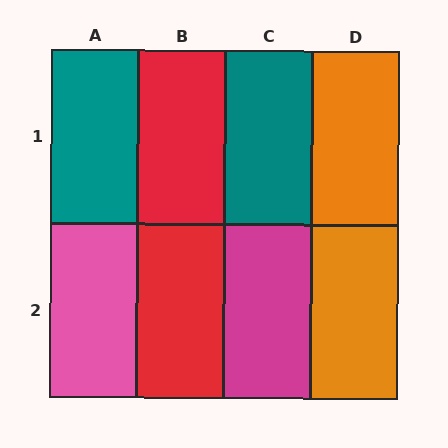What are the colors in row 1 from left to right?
Teal, red, teal, orange.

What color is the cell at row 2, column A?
Pink.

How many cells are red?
2 cells are red.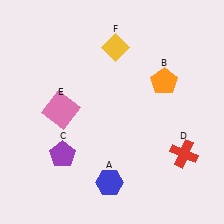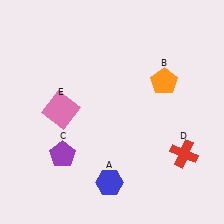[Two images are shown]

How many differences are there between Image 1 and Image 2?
There is 1 difference between the two images.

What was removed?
The yellow diamond (F) was removed in Image 2.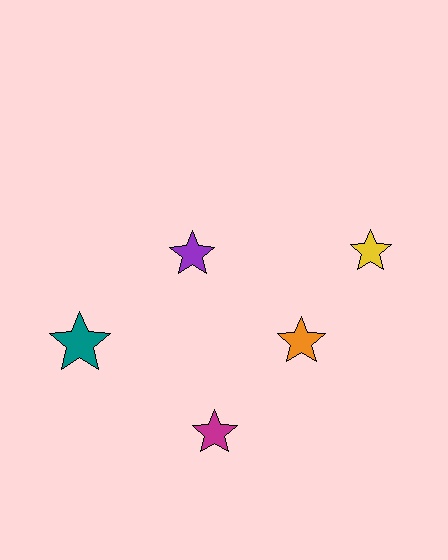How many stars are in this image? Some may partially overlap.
There are 5 stars.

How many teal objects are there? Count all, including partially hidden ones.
There is 1 teal object.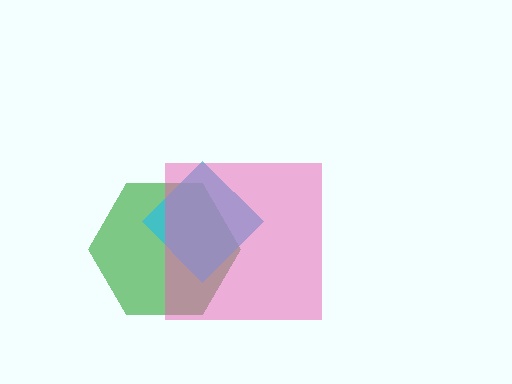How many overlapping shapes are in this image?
There are 3 overlapping shapes in the image.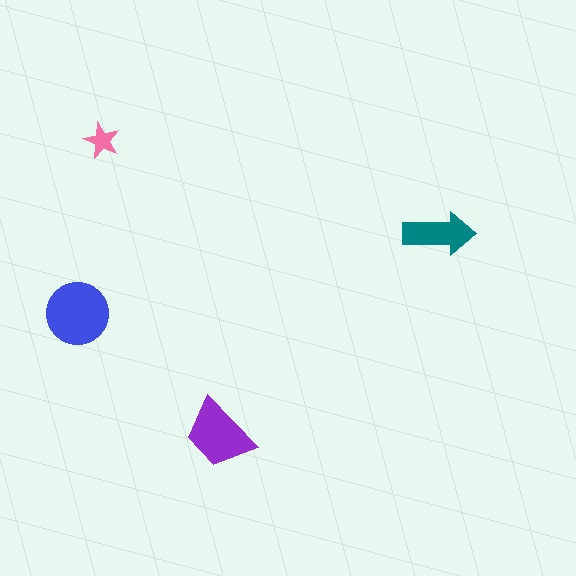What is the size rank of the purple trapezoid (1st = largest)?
2nd.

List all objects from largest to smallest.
The blue circle, the purple trapezoid, the teal arrow, the pink star.